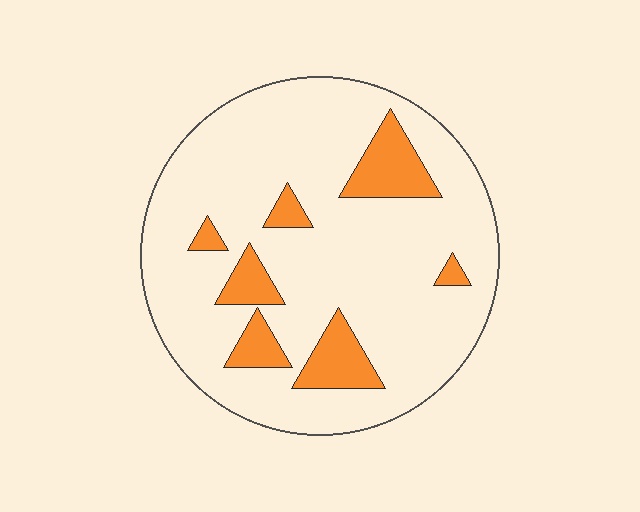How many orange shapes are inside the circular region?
7.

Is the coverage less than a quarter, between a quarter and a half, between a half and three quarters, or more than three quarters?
Less than a quarter.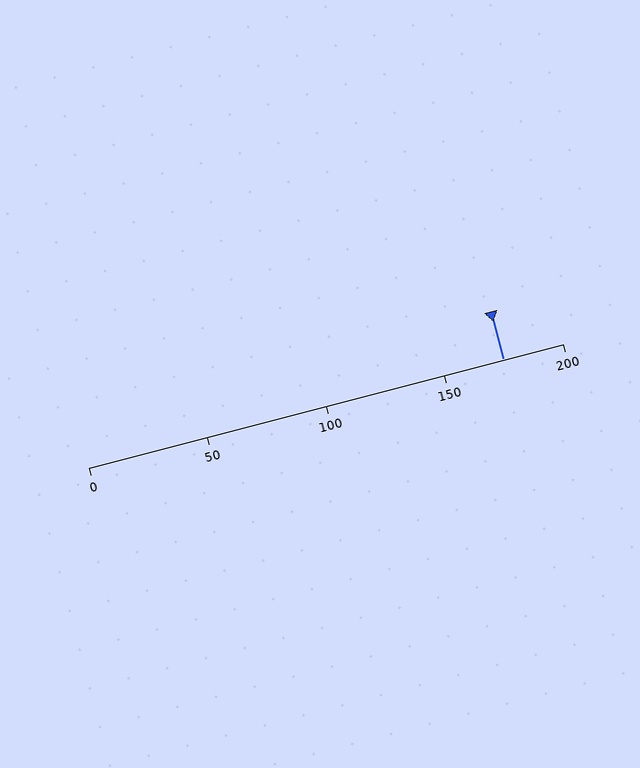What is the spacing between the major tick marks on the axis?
The major ticks are spaced 50 apart.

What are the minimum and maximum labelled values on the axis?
The axis runs from 0 to 200.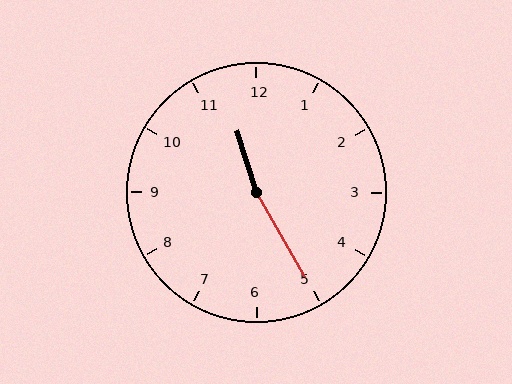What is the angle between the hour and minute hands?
Approximately 168 degrees.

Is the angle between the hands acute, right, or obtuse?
It is obtuse.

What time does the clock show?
11:25.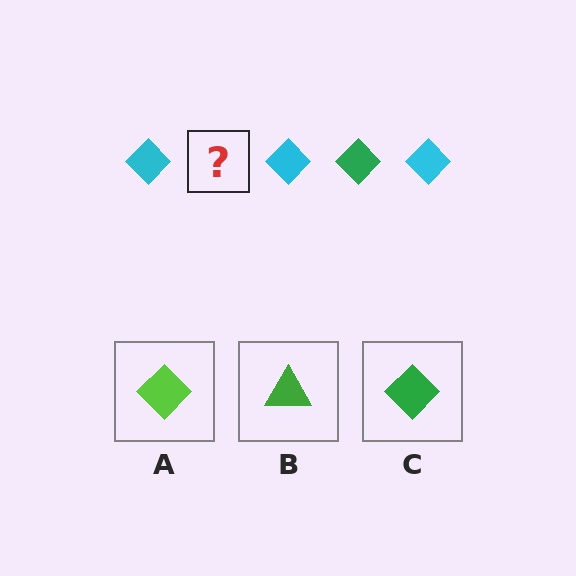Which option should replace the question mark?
Option C.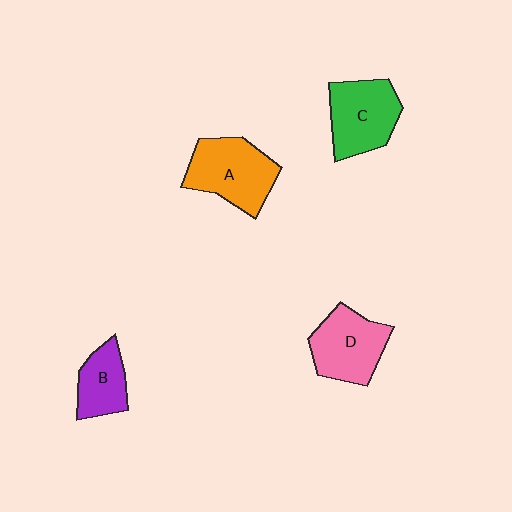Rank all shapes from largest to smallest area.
From largest to smallest: A (orange), C (green), D (pink), B (purple).